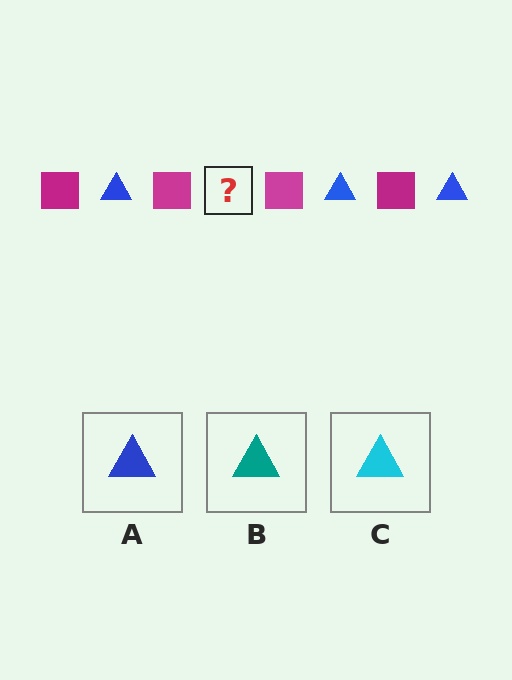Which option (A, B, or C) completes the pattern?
A.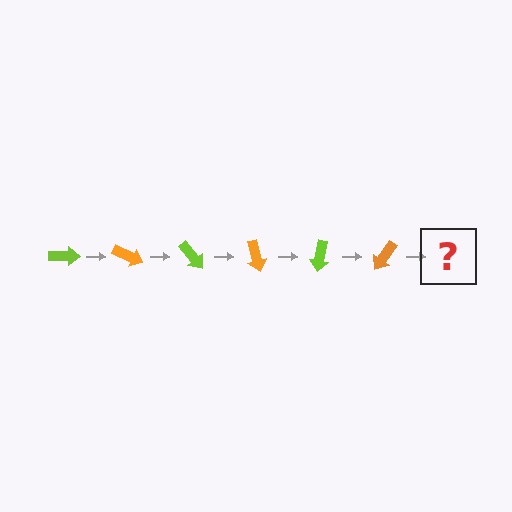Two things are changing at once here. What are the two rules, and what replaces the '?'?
The two rules are that it rotates 25 degrees each step and the color cycles through lime and orange. The '?' should be a lime arrow, rotated 150 degrees from the start.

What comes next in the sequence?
The next element should be a lime arrow, rotated 150 degrees from the start.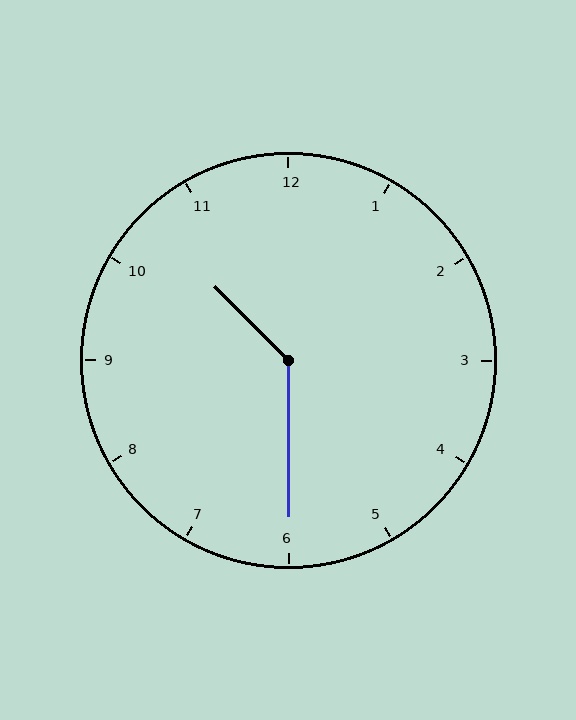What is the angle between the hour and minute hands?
Approximately 135 degrees.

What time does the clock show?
10:30.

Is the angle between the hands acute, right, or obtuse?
It is obtuse.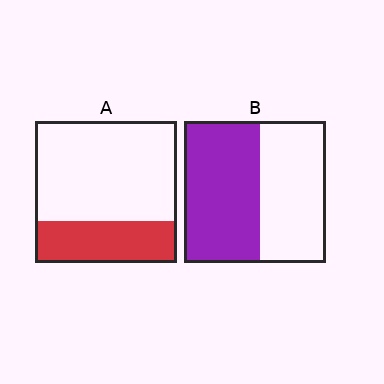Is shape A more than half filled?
No.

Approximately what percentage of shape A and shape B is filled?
A is approximately 30% and B is approximately 55%.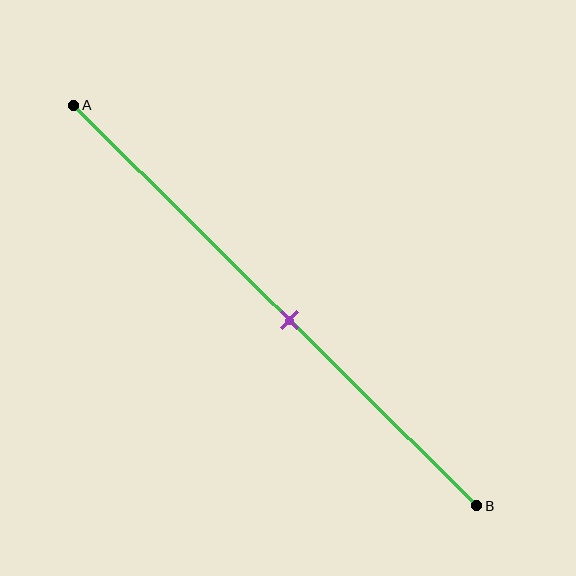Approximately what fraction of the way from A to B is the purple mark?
The purple mark is approximately 55% of the way from A to B.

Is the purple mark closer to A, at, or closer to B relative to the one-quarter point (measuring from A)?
The purple mark is closer to point B than the one-quarter point of segment AB.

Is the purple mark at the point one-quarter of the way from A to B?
No, the mark is at about 55% from A, not at the 25% one-quarter point.